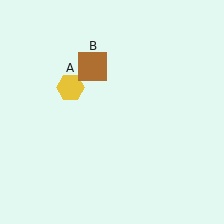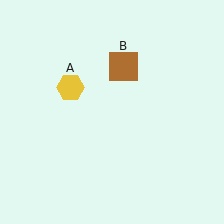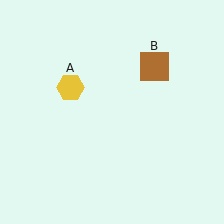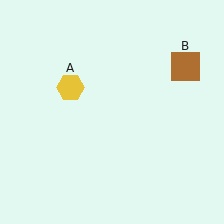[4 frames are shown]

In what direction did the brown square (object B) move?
The brown square (object B) moved right.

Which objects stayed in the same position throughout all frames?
Yellow hexagon (object A) remained stationary.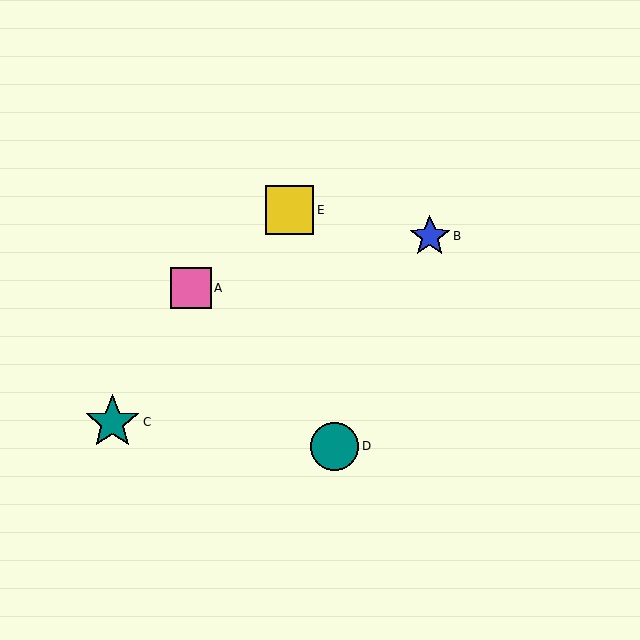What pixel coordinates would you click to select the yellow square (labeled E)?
Click at (290, 210) to select the yellow square E.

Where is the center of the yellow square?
The center of the yellow square is at (290, 210).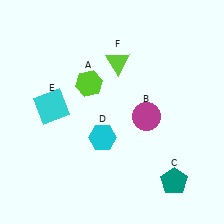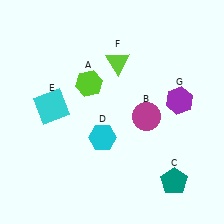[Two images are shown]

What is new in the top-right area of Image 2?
A purple hexagon (G) was added in the top-right area of Image 2.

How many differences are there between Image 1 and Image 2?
There is 1 difference between the two images.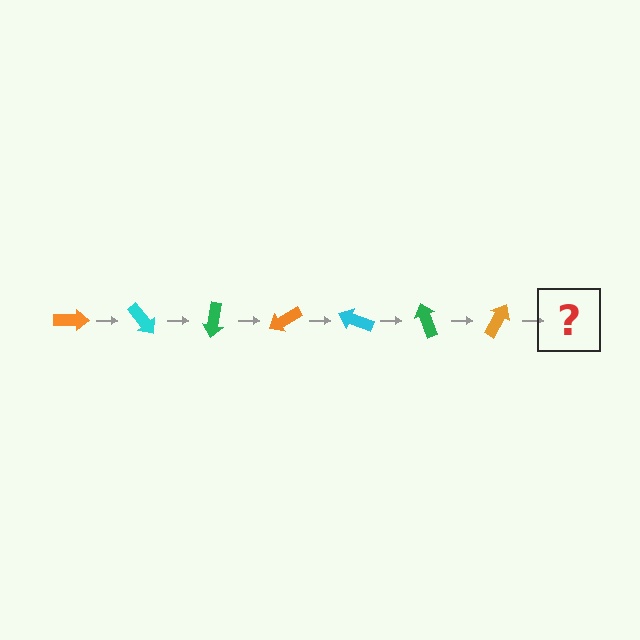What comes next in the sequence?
The next element should be a cyan arrow, rotated 350 degrees from the start.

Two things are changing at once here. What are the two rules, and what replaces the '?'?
The two rules are that it rotates 50 degrees each step and the color cycles through orange, cyan, and green. The '?' should be a cyan arrow, rotated 350 degrees from the start.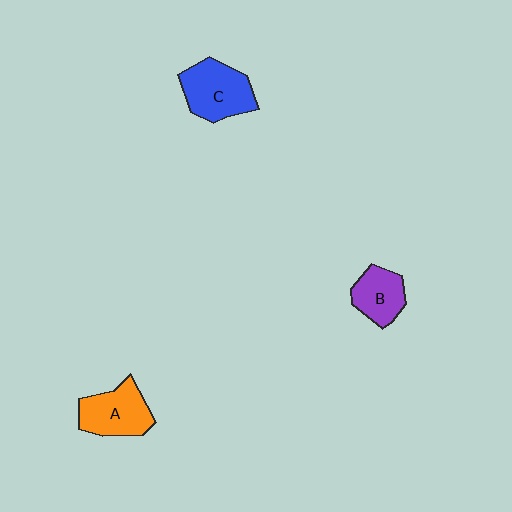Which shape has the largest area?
Shape C (blue).